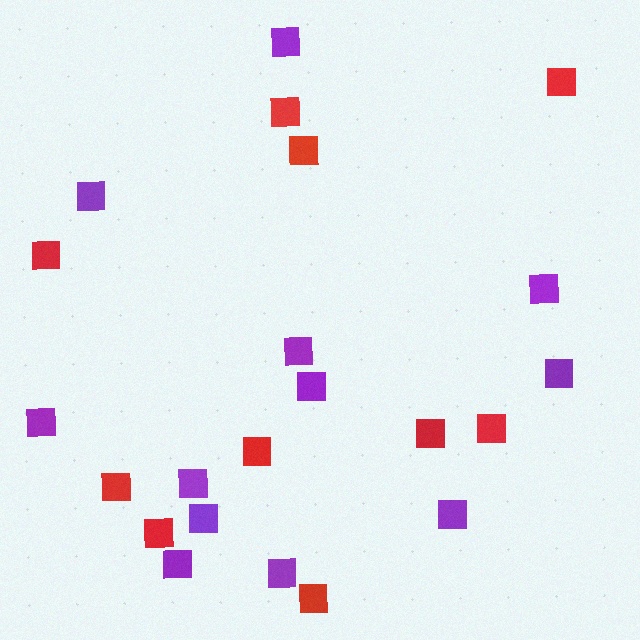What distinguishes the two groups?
There are 2 groups: one group of purple squares (12) and one group of red squares (10).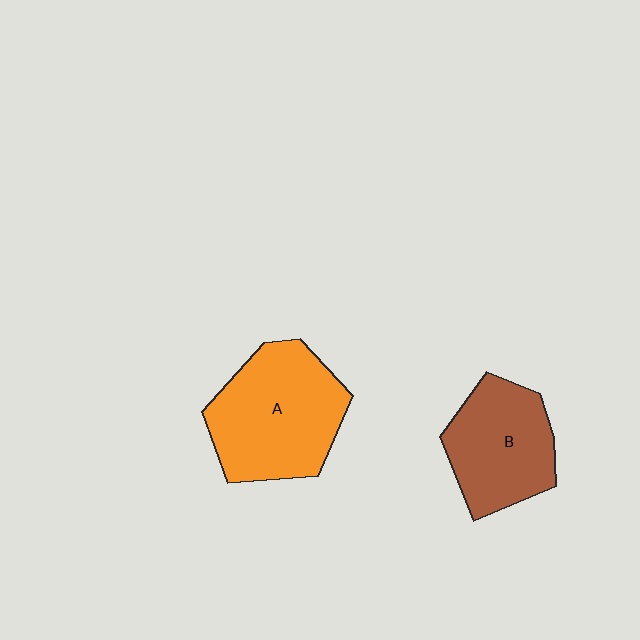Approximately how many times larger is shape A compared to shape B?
Approximately 1.3 times.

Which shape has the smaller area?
Shape B (brown).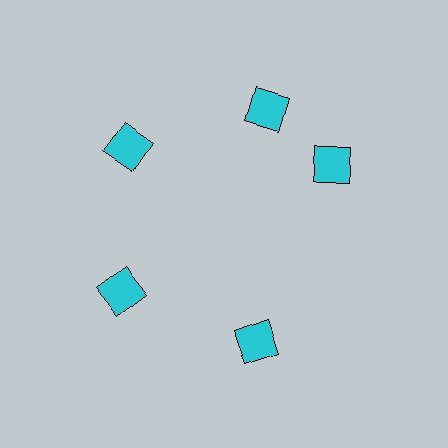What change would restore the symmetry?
The symmetry would be restored by rotating it back into even spacing with its neighbors so that all 5 squares sit at equal angles and equal distance from the center.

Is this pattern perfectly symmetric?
No. The 5 cyan squares are arranged in a ring, but one element near the 3 o'clock position is rotated out of alignment along the ring, breaking the 5-fold rotational symmetry.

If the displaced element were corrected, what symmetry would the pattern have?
It would have 5-fold rotational symmetry — the pattern would map onto itself every 72 degrees.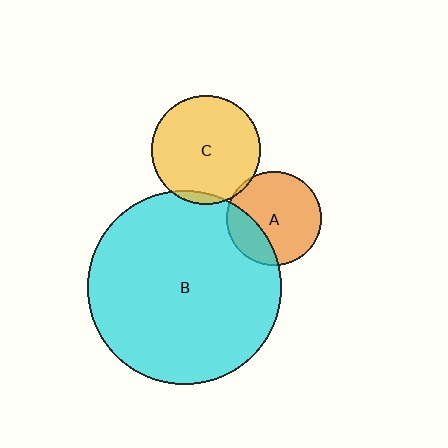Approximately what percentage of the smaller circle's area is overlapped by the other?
Approximately 25%.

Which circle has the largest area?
Circle B (cyan).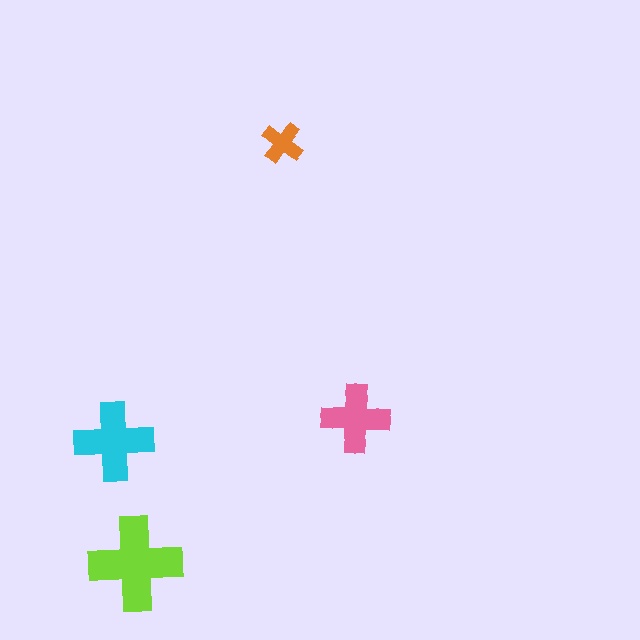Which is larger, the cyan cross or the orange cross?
The cyan one.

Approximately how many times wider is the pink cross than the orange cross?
About 1.5 times wider.